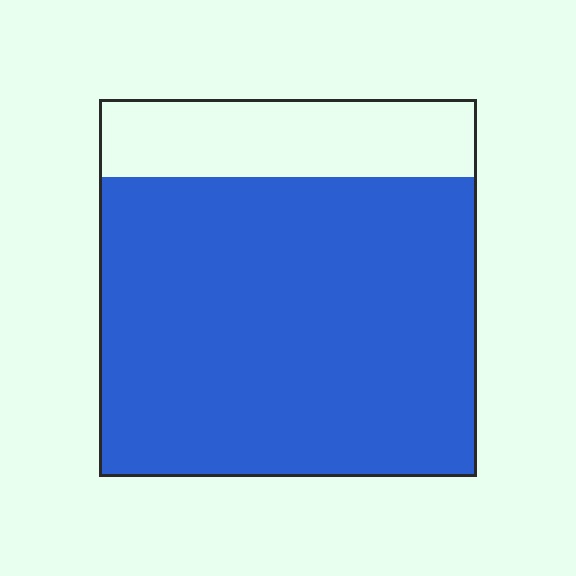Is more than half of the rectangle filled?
Yes.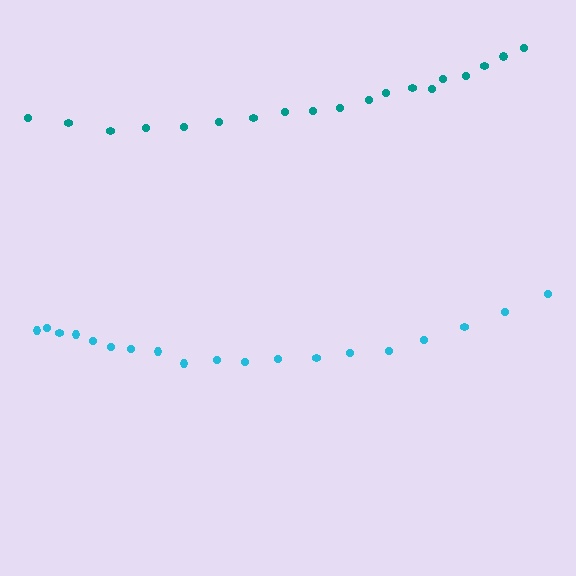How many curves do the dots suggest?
There are 2 distinct paths.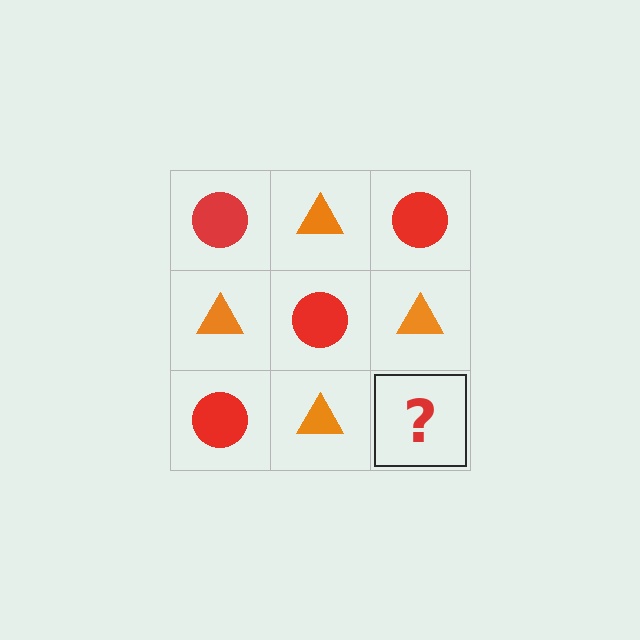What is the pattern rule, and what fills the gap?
The rule is that it alternates red circle and orange triangle in a checkerboard pattern. The gap should be filled with a red circle.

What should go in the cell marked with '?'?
The missing cell should contain a red circle.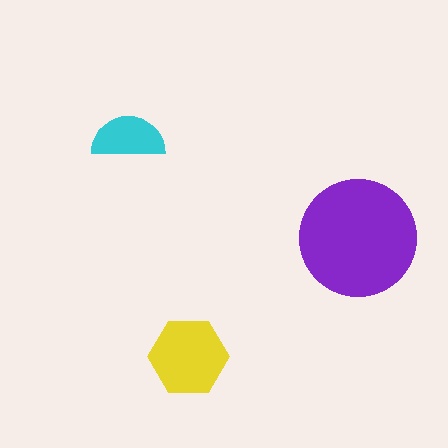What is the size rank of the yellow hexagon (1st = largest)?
2nd.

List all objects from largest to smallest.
The purple circle, the yellow hexagon, the cyan semicircle.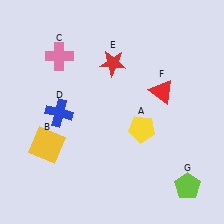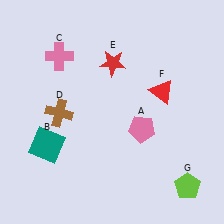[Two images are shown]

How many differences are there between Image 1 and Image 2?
There are 3 differences between the two images.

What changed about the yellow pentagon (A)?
In Image 1, A is yellow. In Image 2, it changed to pink.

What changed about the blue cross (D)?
In Image 1, D is blue. In Image 2, it changed to brown.